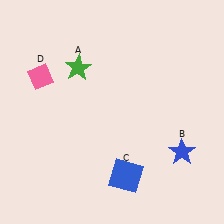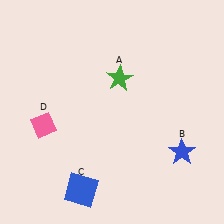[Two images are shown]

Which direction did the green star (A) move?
The green star (A) moved right.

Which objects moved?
The objects that moved are: the green star (A), the blue square (C), the pink diamond (D).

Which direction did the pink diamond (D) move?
The pink diamond (D) moved down.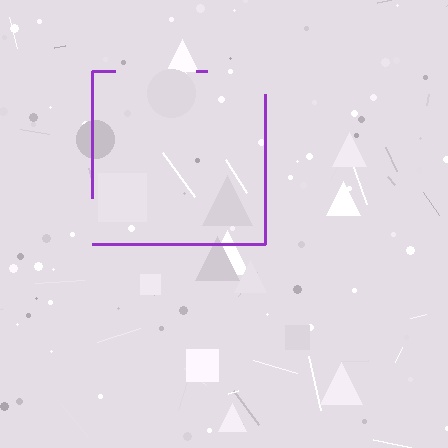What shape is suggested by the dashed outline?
The dashed outline suggests a square.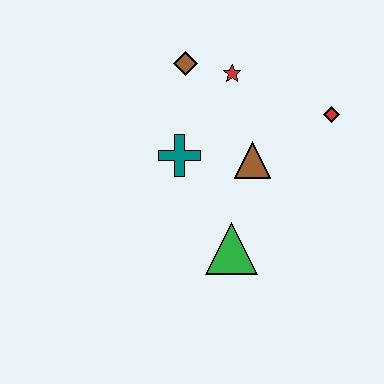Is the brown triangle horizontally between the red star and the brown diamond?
No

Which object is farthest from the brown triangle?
The brown diamond is farthest from the brown triangle.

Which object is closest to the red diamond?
The brown triangle is closest to the red diamond.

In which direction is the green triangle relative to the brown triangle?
The green triangle is below the brown triangle.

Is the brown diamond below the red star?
No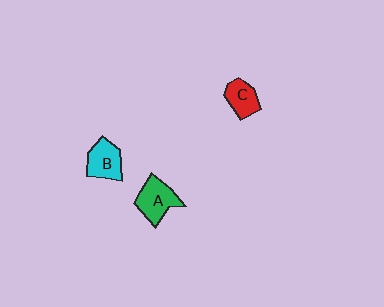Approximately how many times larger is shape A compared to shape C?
Approximately 1.4 times.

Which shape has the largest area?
Shape A (green).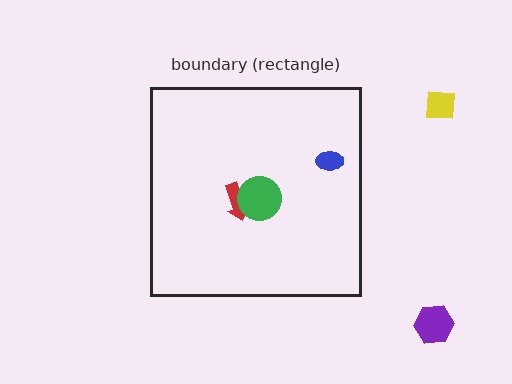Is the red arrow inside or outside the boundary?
Inside.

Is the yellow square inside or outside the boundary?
Outside.